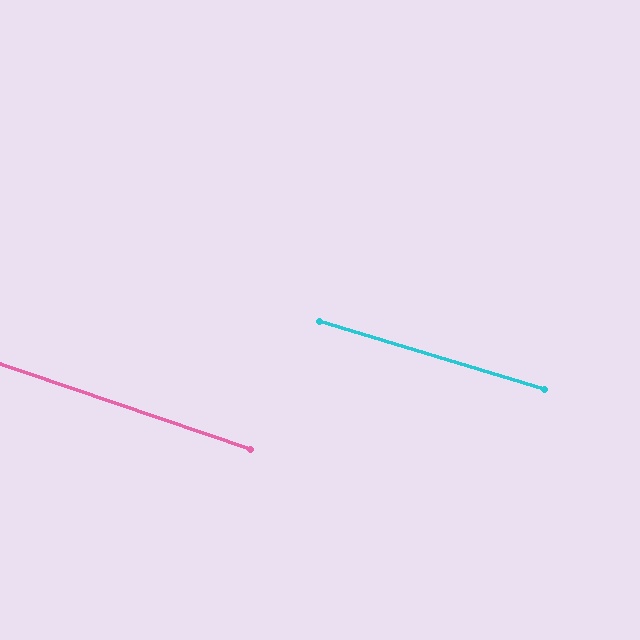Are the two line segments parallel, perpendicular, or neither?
Parallel — their directions differ by only 1.9°.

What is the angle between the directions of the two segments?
Approximately 2 degrees.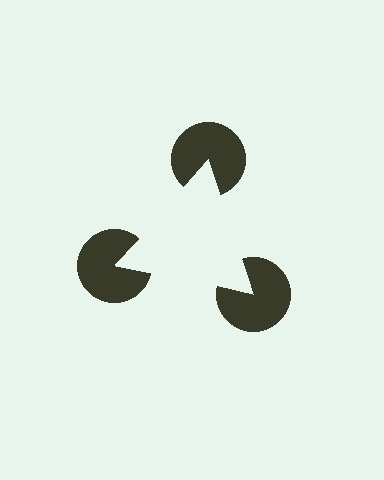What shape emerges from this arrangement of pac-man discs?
An illusory triangle — its edges are inferred from the aligned wedge cuts in the pac-man discs, not physically drawn.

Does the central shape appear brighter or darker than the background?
It typically appears slightly brighter than the background, even though no actual brightness change is drawn.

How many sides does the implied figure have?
3 sides.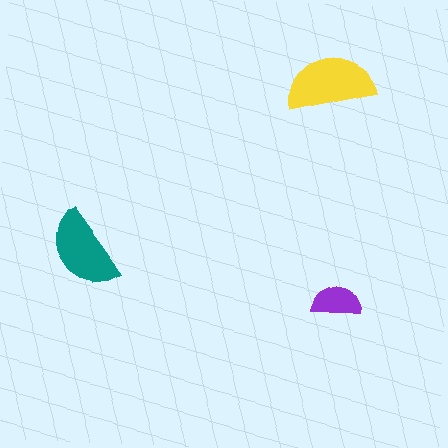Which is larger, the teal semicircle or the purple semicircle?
The teal one.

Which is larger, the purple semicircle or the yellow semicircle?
The yellow one.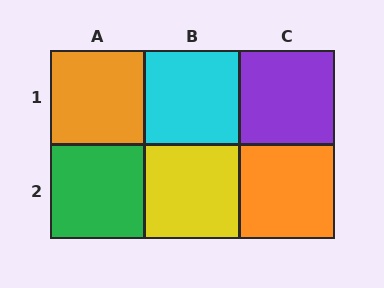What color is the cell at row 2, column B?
Yellow.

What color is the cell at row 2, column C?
Orange.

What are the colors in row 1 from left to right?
Orange, cyan, purple.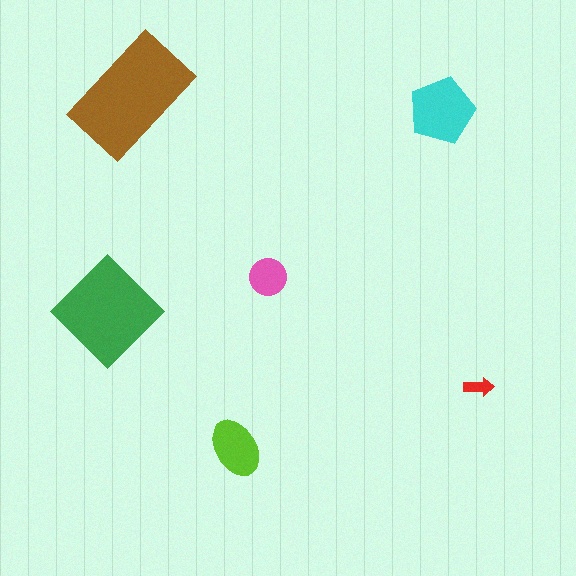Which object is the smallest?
The red arrow.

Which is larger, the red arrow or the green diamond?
The green diamond.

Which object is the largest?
The brown rectangle.